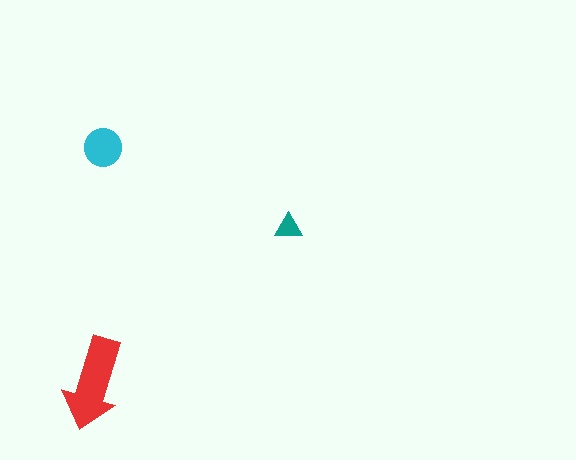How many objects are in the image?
There are 3 objects in the image.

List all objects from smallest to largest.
The teal triangle, the cyan circle, the red arrow.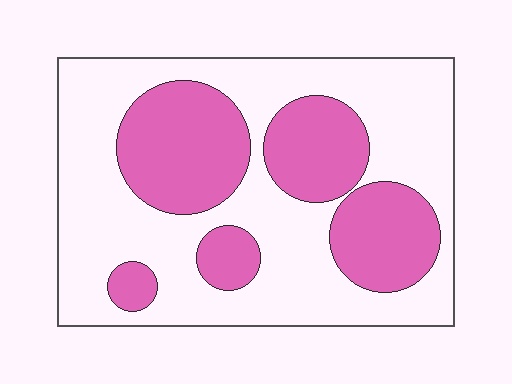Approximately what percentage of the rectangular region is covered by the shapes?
Approximately 35%.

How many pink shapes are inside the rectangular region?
5.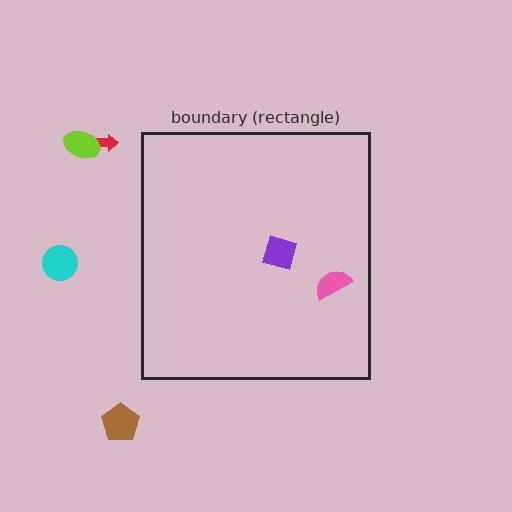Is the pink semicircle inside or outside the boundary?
Inside.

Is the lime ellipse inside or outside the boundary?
Outside.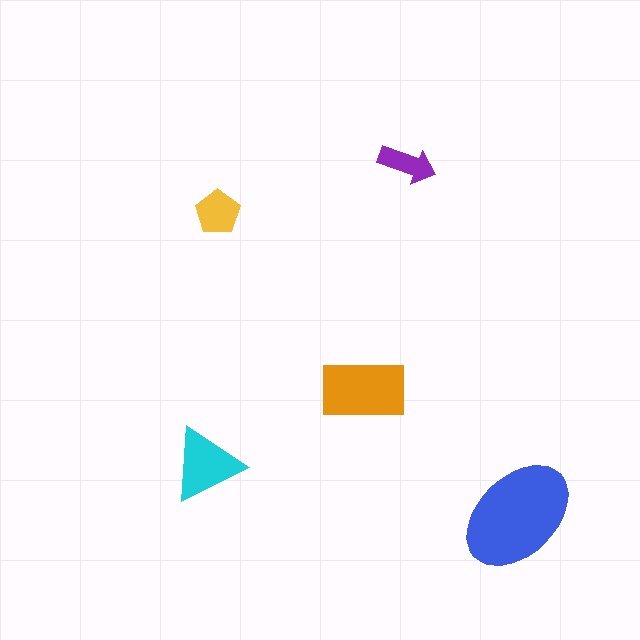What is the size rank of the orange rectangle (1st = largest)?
2nd.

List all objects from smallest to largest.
The purple arrow, the yellow pentagon, the cyan triangle, the orange rectangle, the blue ellipse.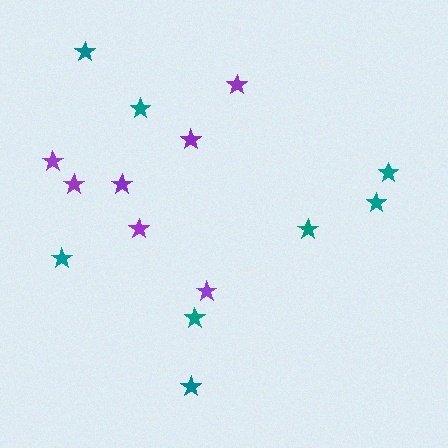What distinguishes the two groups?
There are 2 groups: one group of teal stars (8) and one group of purple stars (7).